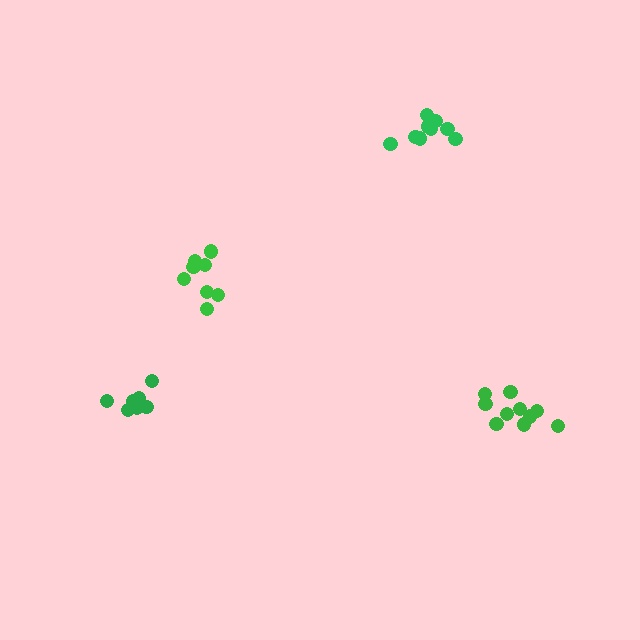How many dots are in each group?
Group 1: 8 dots, Group 2: 7 dots, Group 3: 10 dots, Group 4: 9 dots (34 total).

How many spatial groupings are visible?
There are 4 spatial groupings.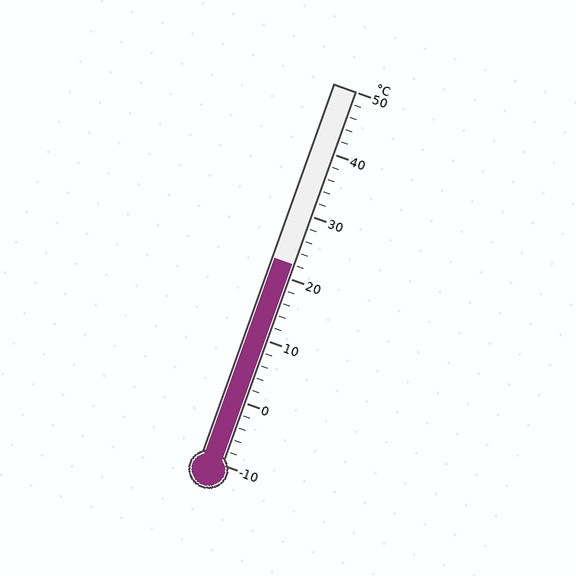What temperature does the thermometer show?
The thermometer shows approximately 22°C.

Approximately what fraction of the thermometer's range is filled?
The thermometer is filled to approximately 55% of its range.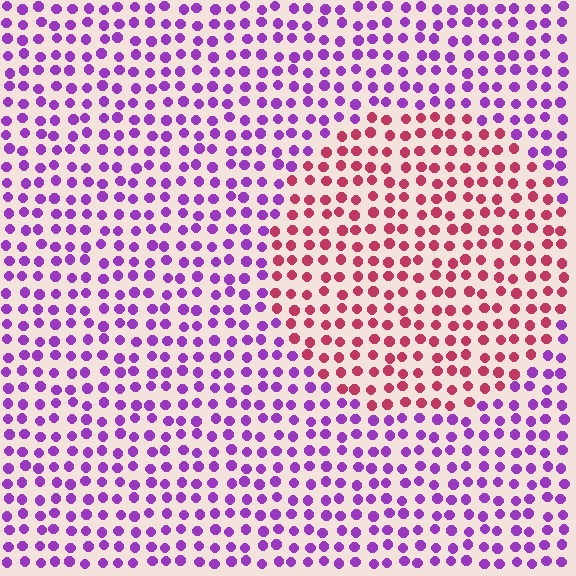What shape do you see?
I see a circle.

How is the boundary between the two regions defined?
The boundary is defined purely by a slight shift in hue (about 59 degrees). Spacing, size, and orientation are identical on both sides.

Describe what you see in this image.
The image is filled with small purple elements in a uniform arrangement. A circle-shaped region is visible where the elements are tinted to a slightly different hue, forming a subtle color boundary.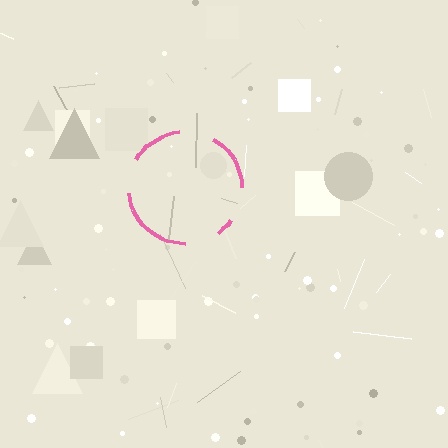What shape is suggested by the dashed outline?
The dashed outline suggests a circle.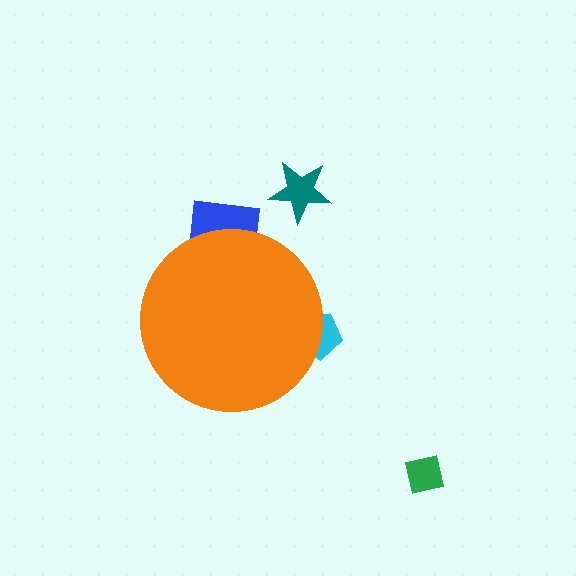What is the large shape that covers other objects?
An orange circle.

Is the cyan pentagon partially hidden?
Yes, the cyan pentagon is partially hidden behind the orange circle.